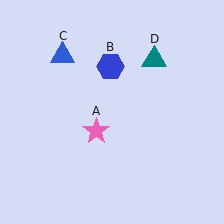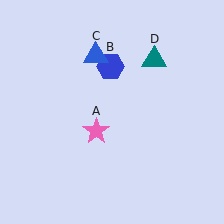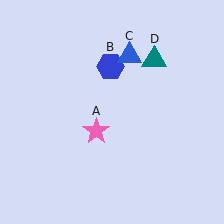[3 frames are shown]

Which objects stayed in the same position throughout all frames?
Pink star (object A) and blue hexagon (object B) and teal triangle (object D) remained stationary.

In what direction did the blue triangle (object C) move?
The blue triangle (object C) moved right.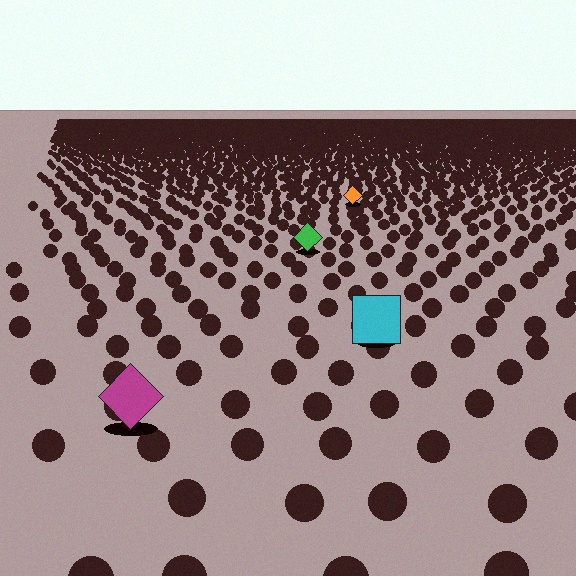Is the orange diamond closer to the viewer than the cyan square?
No. The cyan square is closer — you can tell from the texture gradient: the ground texture is coarser near it.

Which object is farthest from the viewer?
The orange diamond is farthest from the viewer. It appears smaller and the ground texture around it is denser.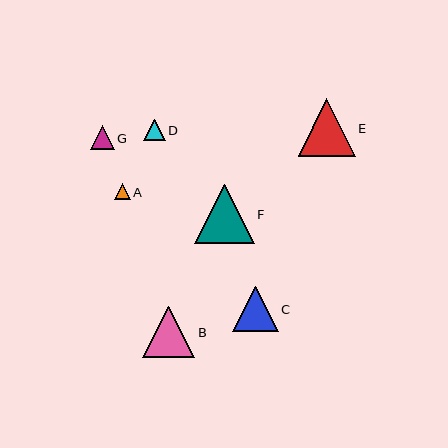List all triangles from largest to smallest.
From largest to smallest: F, E, B, C, G, D, A.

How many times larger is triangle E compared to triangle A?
Triangle E is approximately 3.6 times the size of triangle A.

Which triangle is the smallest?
Triangle A is the smallest with a size of approximately 16 pixels.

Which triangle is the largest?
Triangle F is the largest with a size of approximately 59 pixels.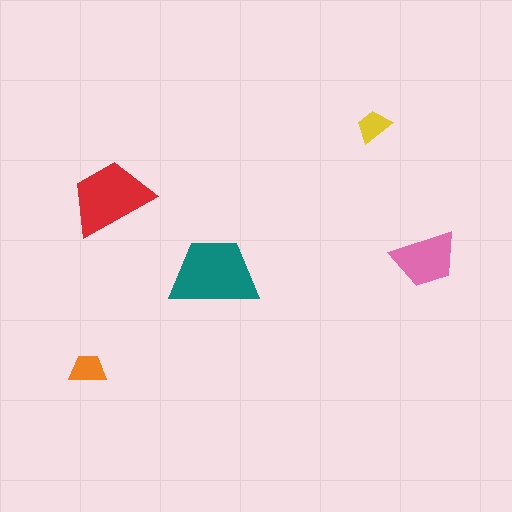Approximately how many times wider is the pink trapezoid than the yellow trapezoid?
About 2 times wider.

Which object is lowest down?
The orange trapezoid is bottommost.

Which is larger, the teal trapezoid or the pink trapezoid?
The teal one.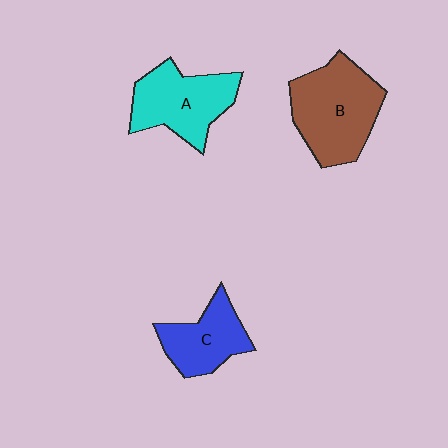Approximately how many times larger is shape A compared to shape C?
Approximately 1.3 times.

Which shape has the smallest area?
Shape C (blue).